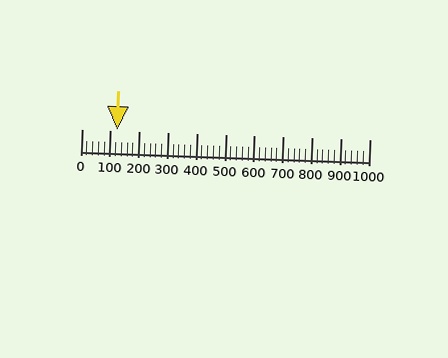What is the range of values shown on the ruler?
The ruler shows values from 0 to 1000.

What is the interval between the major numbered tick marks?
The major tick marks are spaced 100 units apart.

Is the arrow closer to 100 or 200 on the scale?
The arrow is closer to 100.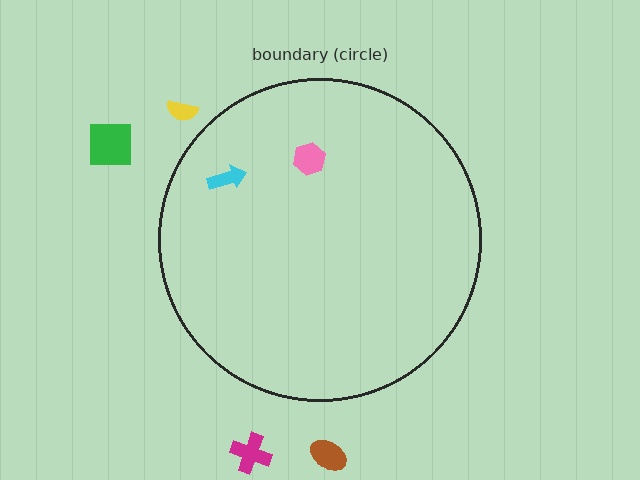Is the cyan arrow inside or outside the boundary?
Inside.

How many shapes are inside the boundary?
2 inside, 4 outside.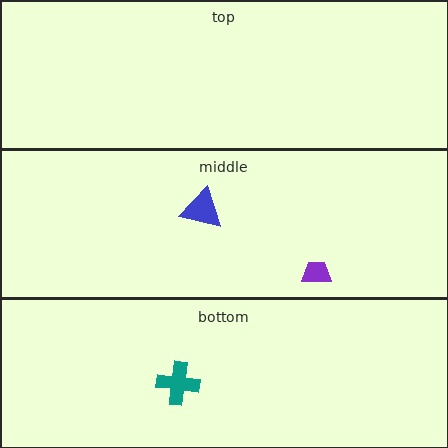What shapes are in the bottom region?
The teal cross.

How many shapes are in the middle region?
2.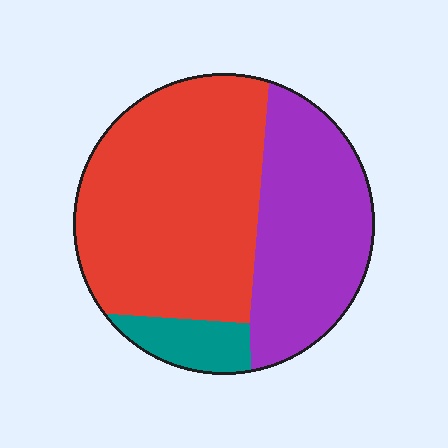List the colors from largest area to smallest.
From largest to smallest: red, purple, teal.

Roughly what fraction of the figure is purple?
Purple covers around 35% of the figure.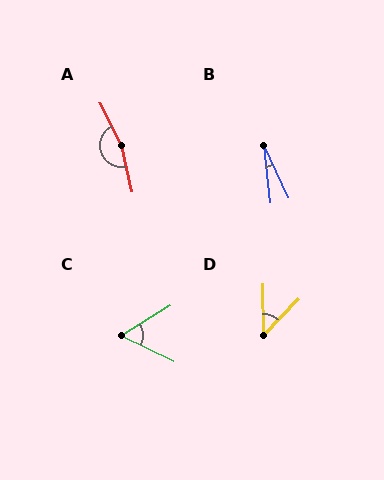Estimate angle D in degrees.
Approximately 45 degrees.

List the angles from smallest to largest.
B (18°), D (45°), C (58°), A (165°).